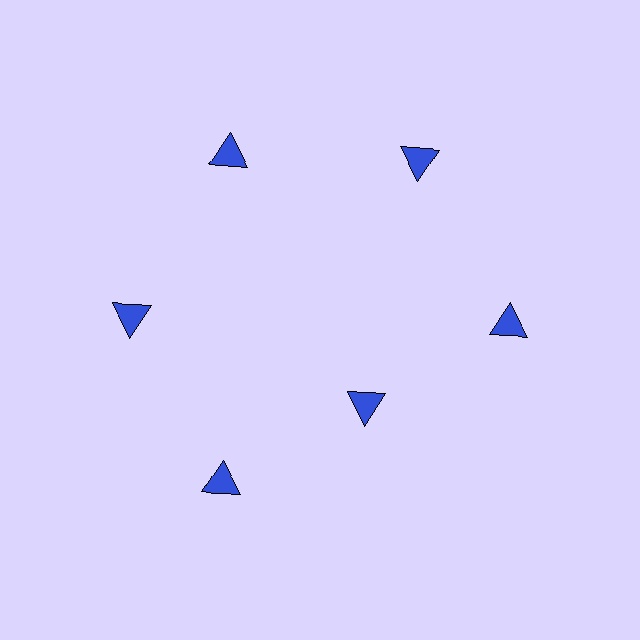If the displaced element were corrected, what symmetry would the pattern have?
It would have 6-fold rotational symmetry — the pattern would map onto itself every 60 degrees.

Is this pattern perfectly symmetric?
No. The 6 blue triangles are arranged in a ring, but one element near the 5 o'clock position is pulled inward toward the center, breaking the 6-fold rotational symmetry.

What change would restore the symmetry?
The symmetry would be restored by moving it outward, back onto the ring so that all 6 triangles sit at equal angles and equal distance from the center.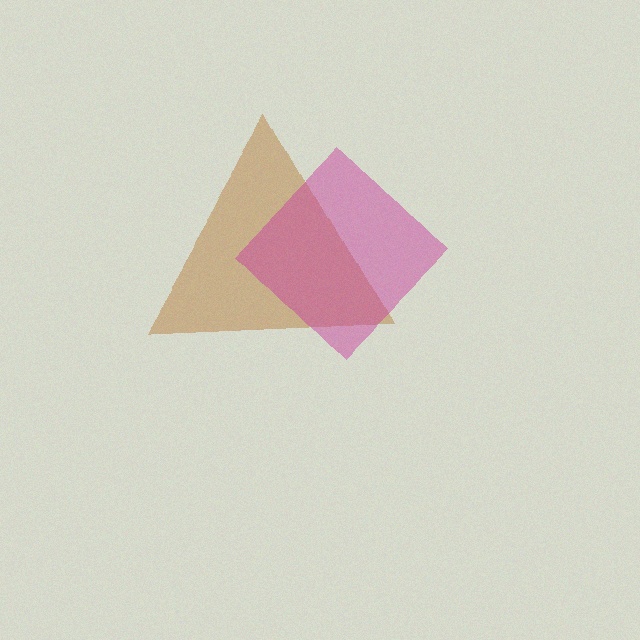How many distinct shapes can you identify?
There are 2 distinct shapes: a brown triangle, a magenta diamond.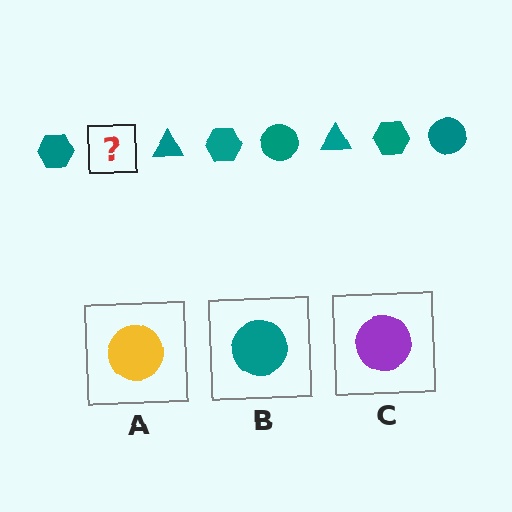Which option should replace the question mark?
Option B.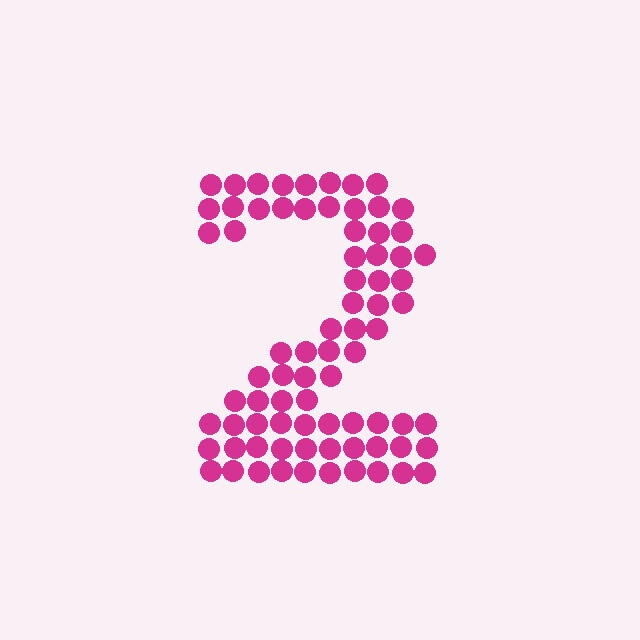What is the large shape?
The large shape is the digit 2.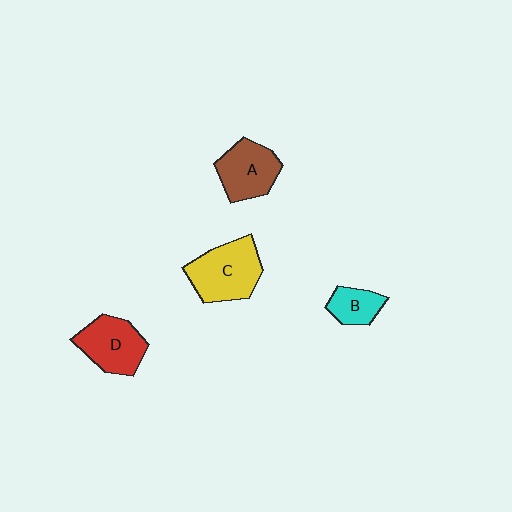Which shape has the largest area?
Shape C (yellow).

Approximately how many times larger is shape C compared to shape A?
Approximately 1.3 times.